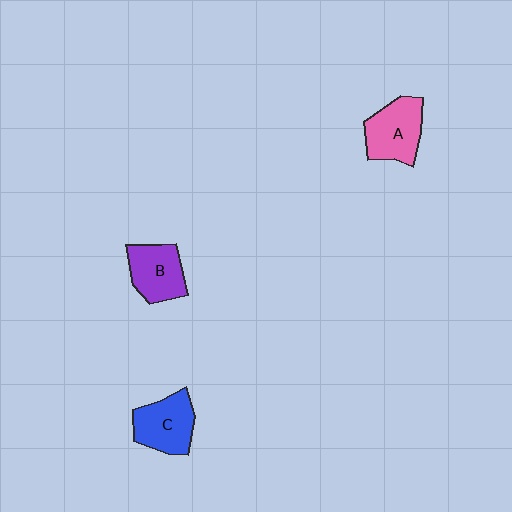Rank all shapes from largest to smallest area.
From largest to smallest: A (pink), C (blue), B (purple).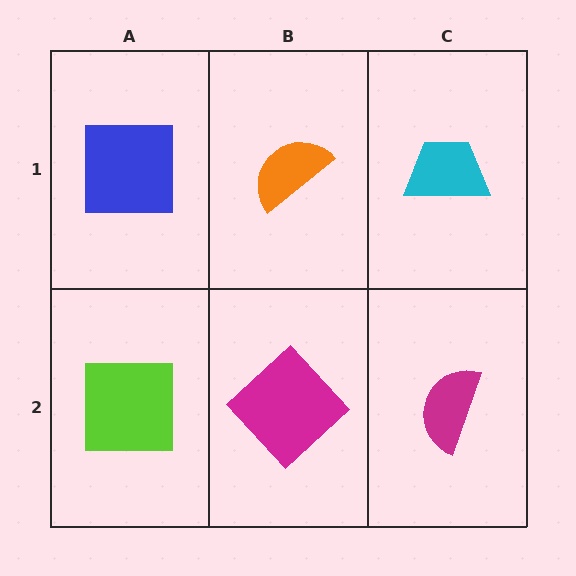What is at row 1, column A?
A blue square.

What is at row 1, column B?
An orange semicircle.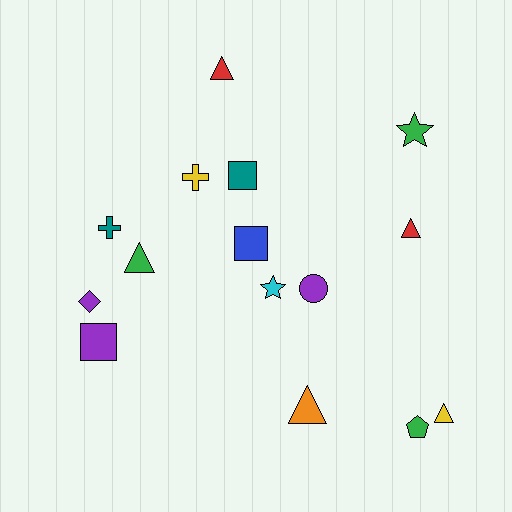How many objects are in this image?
There are 15 objects.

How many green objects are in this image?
There are 3 green objects.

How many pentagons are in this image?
There is 1 pentagon.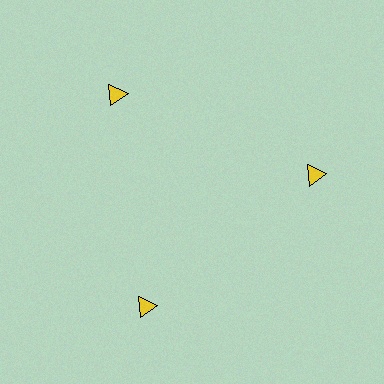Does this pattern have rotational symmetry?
Yes, this pattern has 3-fold rotational symmetry. It looks the same after rotating 120 degrees around the center.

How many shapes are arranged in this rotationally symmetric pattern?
There are 3 shapes, arranged in 3 groups of 1.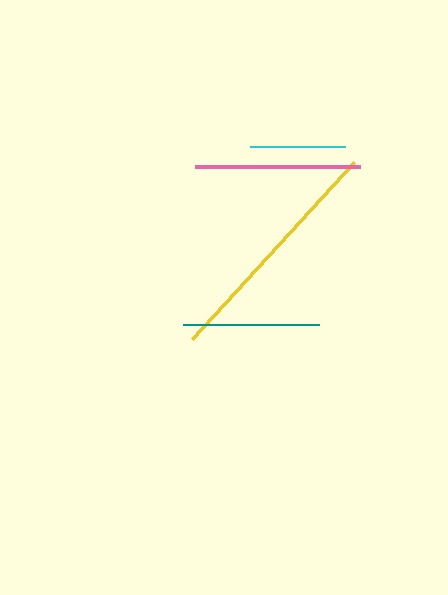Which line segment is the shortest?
The cyan line is the shortest at approximately 95 pixels.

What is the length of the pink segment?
The pink segment is approximately 165 pixels long.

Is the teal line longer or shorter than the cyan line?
The teal line is longer than the cyan line.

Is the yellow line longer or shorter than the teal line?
The yellow line is longer than the teal line.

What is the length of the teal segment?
The teal segment is approximately 136 pixels long.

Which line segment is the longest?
The yellow line is the longest at approximately 240 pixels.